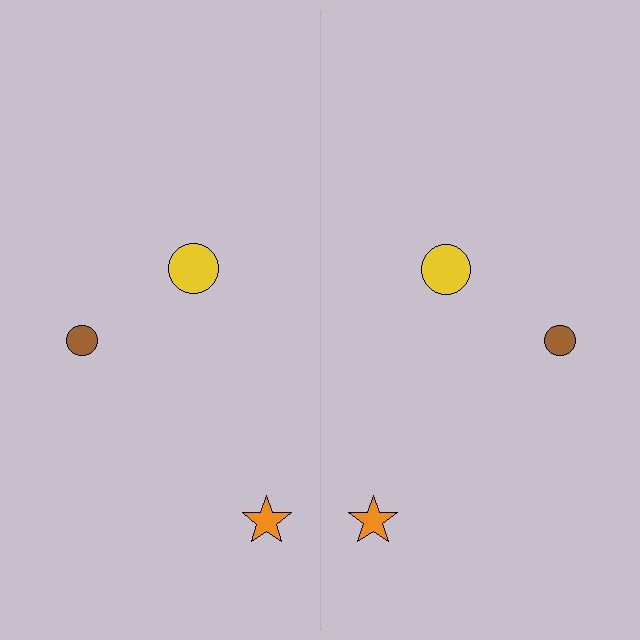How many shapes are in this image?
There are 6 shapes in this image.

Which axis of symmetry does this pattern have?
The pattern has a vertical axis of symmetry running through the center of the image.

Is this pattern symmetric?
Yes, this pattern has bilateral (reflection) symmetry.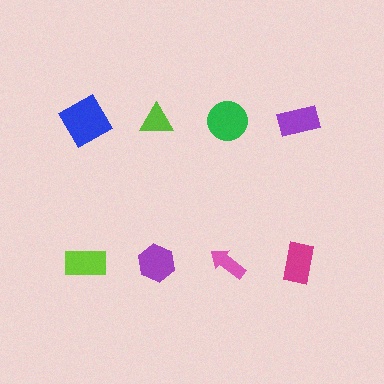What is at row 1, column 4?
A purple rectangle.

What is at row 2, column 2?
A purple hexagon.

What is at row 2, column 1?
A lime rectangle.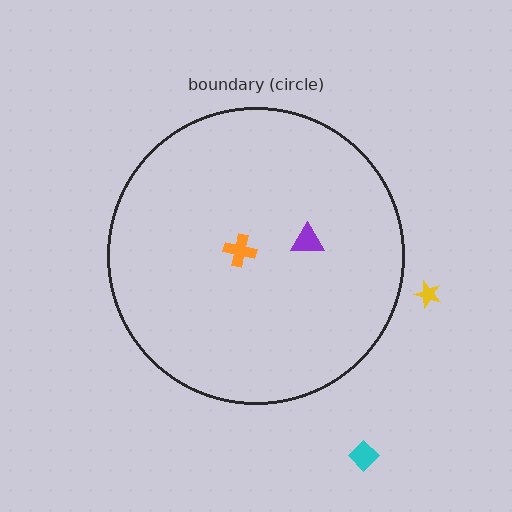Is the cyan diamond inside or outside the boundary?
Outside.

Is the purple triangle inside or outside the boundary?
Inside.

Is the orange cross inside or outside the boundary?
Inside.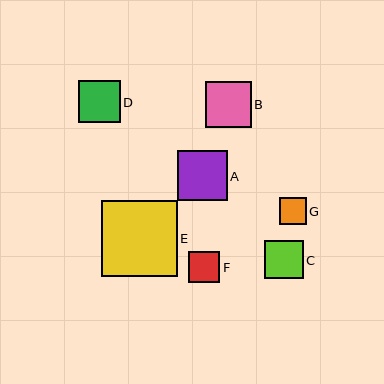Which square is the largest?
Square E is the largest with a size of approximately 76 pixels.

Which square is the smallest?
Square G is the smallest with a size of approximately 27 pixels.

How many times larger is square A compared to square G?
Square A is approximately 1.8 times the size of square G.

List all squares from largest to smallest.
From largest to smallest: E, A, B, D, C, F, G.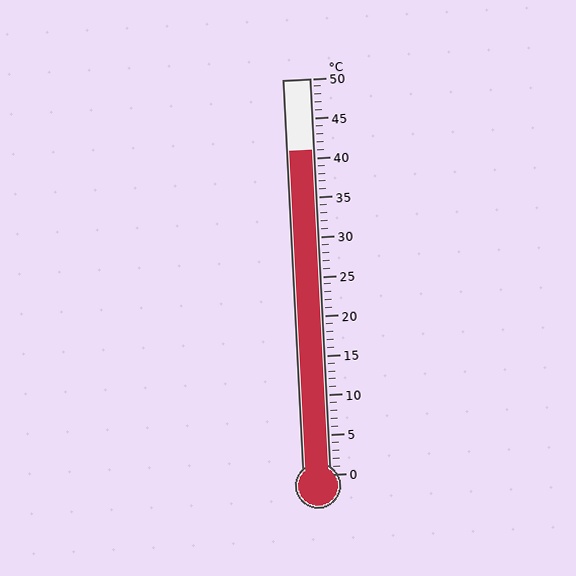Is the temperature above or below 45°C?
The temperature is below 45°C.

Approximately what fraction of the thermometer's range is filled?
The thermometer is filled to approximately 80% of its range.